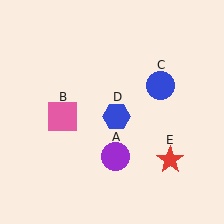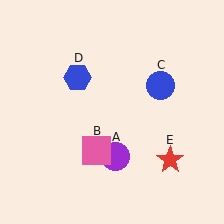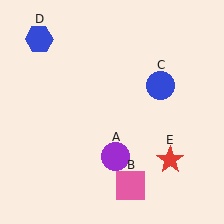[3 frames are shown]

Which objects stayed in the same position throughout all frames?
Purple circle (object A) and blue circle (object C) and red star (object E) remained stationary.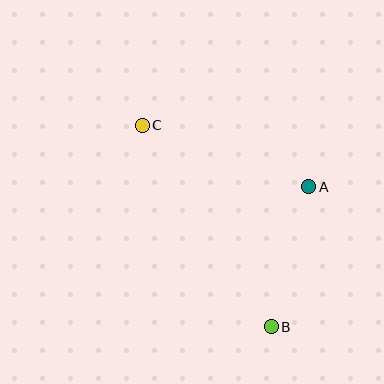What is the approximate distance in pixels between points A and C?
The distance between A and C is approximately 178 pixels.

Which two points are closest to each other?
Points A and B are closest to each other.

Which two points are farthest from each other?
Points B and C are farthest from each other.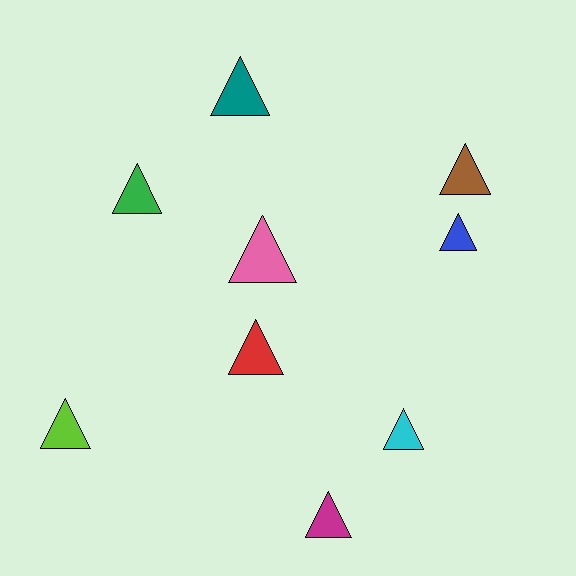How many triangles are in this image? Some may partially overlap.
There are 9 triangles.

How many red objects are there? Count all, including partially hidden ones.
There is 1 red object.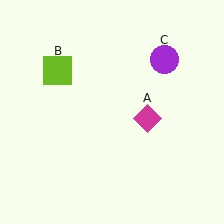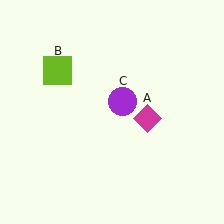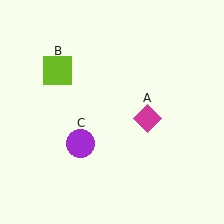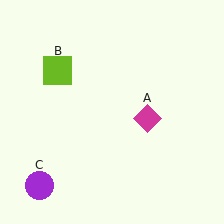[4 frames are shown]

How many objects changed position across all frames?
1 object changed position: purple circle (object C).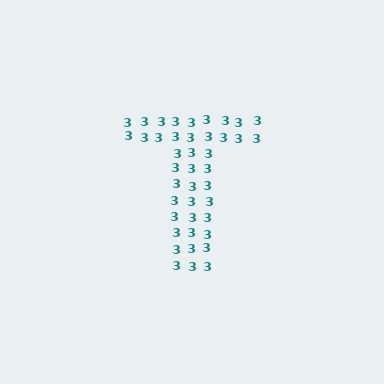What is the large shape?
The large shape is the letter T.